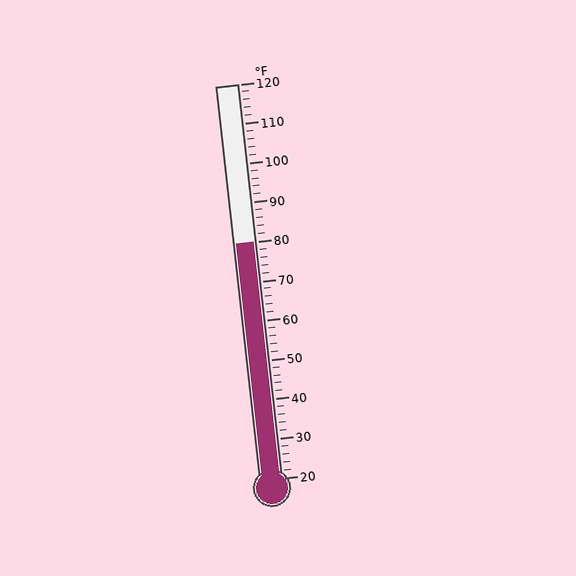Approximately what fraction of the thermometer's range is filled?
The thermometer is filled to approximately 60% of its range.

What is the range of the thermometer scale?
The thermometer scale ranges from 20°F to 120°F.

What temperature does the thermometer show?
The thermometer shows approximately 80°F.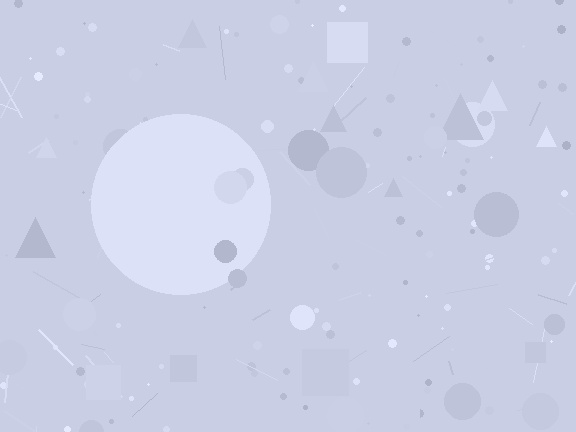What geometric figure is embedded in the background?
A circle is embedded in the background.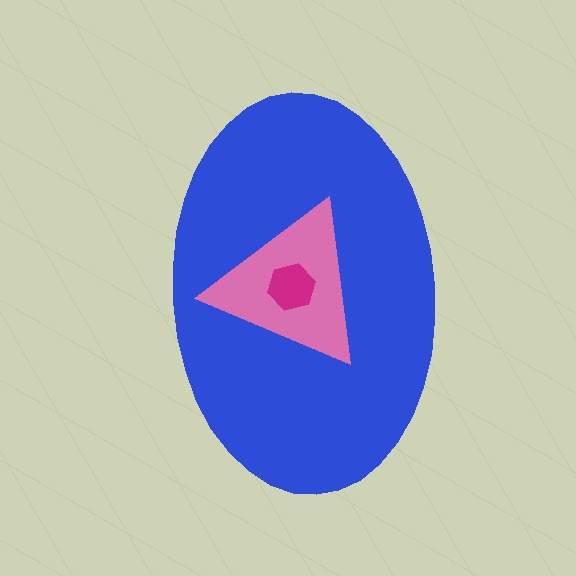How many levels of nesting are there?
3.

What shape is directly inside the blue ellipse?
The pink triangle.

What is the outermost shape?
The blue ellipse.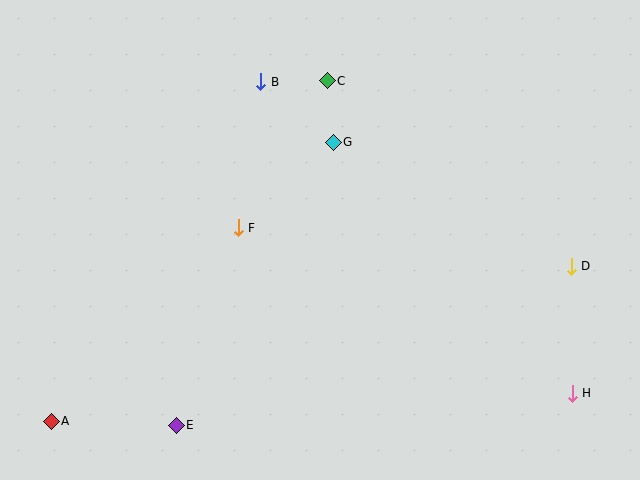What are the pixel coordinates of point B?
Point B is at (261, 82).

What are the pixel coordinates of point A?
Point A is at (51, 421).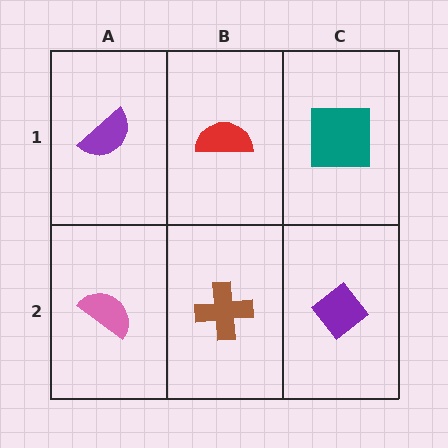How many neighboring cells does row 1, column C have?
2.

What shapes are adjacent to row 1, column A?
A pink semicircle (row 2, column A), a red semicircle (row 1, column B).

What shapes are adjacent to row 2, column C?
A teal square (row 1, column C), a brown cross (row 2, column B).